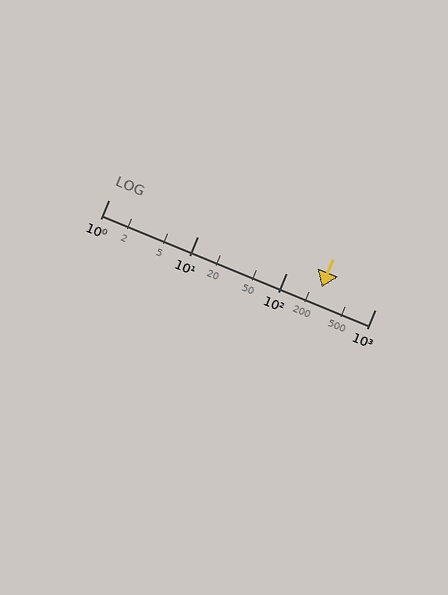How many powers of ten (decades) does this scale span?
The scale spans 3 decades, from 1 to 1000.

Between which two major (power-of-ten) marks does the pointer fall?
The pointer is between 100 and 1000.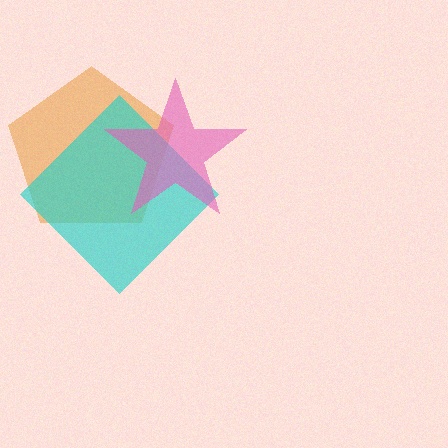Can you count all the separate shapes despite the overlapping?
Yes, there are 3 separate shapes.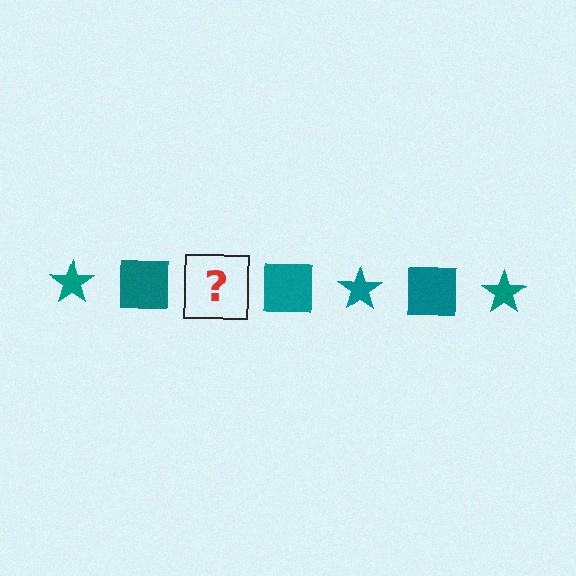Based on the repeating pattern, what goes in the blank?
The blank should be a teal star.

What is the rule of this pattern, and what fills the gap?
The rule is that the pattern cycles through star, square shapes in teal. The gap should be filled with a teal star.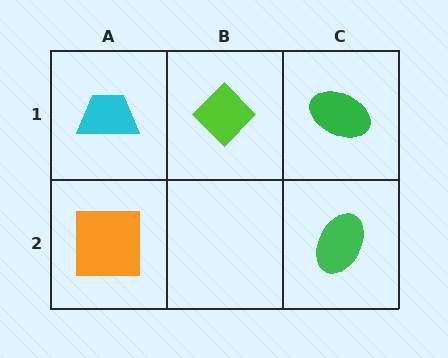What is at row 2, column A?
An orange square.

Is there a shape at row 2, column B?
No, that cell is empty.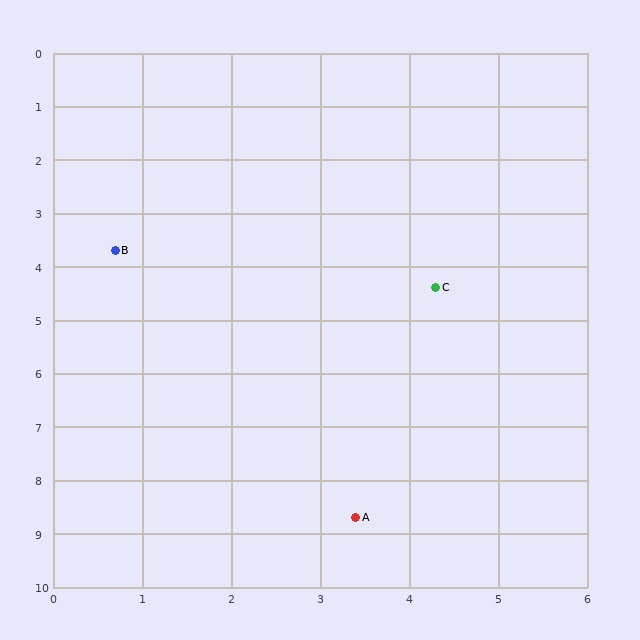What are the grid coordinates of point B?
Point B is at approximately (0.7, 3.7).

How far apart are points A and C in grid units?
Points A and C are about 4.4 grid units apart.